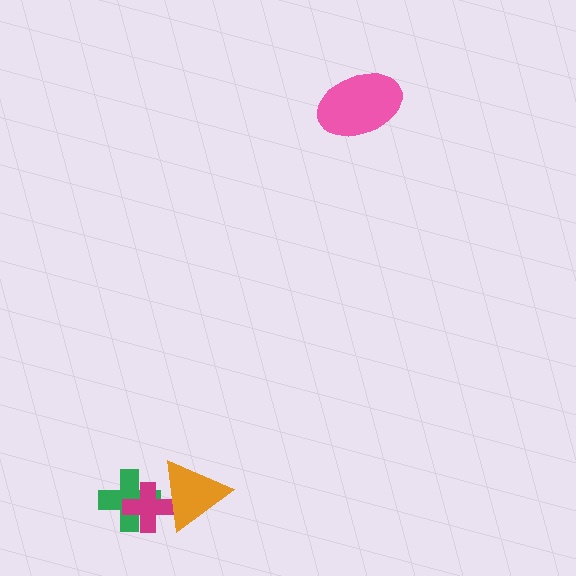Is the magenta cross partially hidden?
Yes, it is partially covered by another shape.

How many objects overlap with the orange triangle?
2 objects overlap with the orange triangle.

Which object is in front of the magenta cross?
The orange triangle is in front of the magenta cross.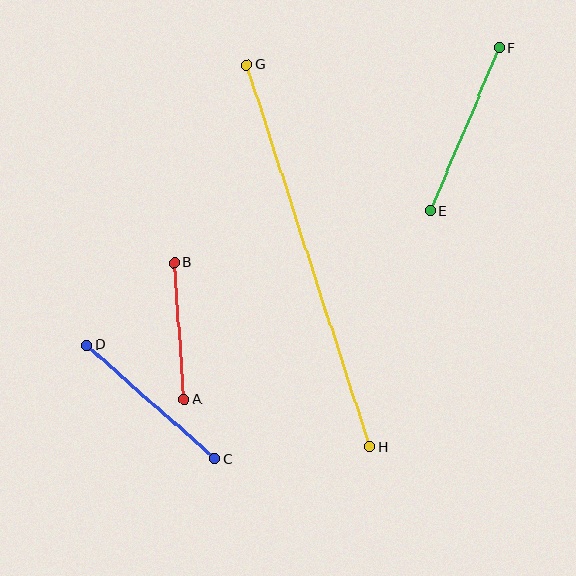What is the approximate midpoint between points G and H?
The midpoint is at approximately (308, 256) pixels.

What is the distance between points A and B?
The distance is approximately 138 pixels.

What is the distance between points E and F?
The distance is approximately 177 pixels.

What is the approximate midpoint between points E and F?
The midpoint is at approximately (465, 129) pixels.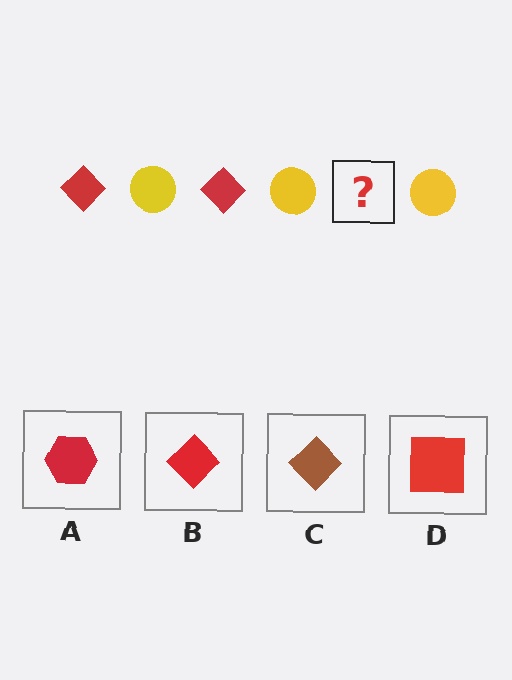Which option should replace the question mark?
Option B.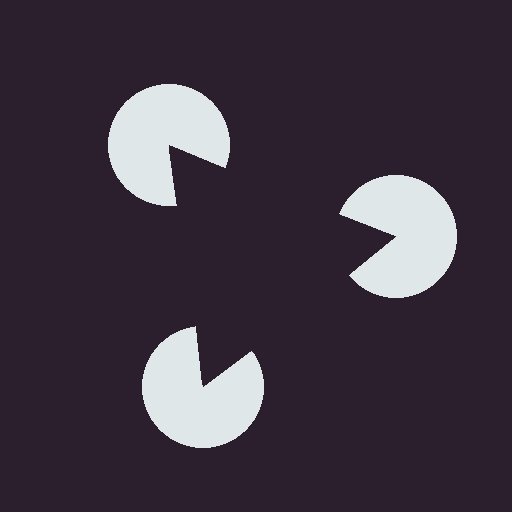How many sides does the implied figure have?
3 sides.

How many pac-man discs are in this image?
There are 3 — one at each vertex of the illusory triangle.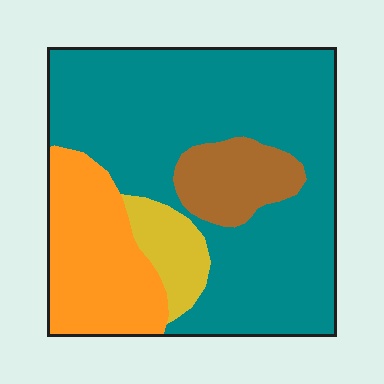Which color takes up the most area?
Teal, at roughly 60%.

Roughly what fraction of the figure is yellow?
Yellow takes up less than a sixth of the figure.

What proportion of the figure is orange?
Orange covers around 20% of the figure.